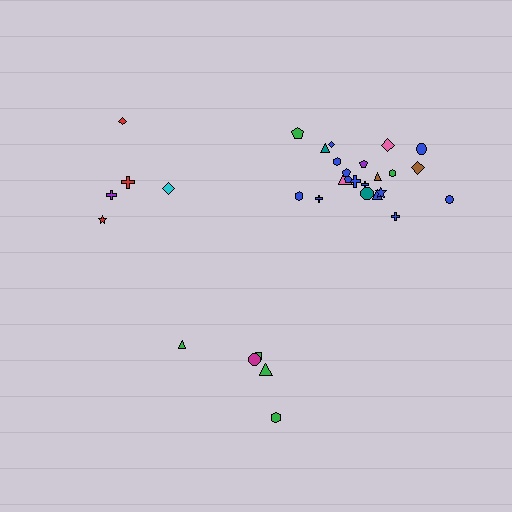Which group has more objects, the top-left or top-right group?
The top-right group.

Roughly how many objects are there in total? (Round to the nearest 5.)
Roughly 30 objects in total.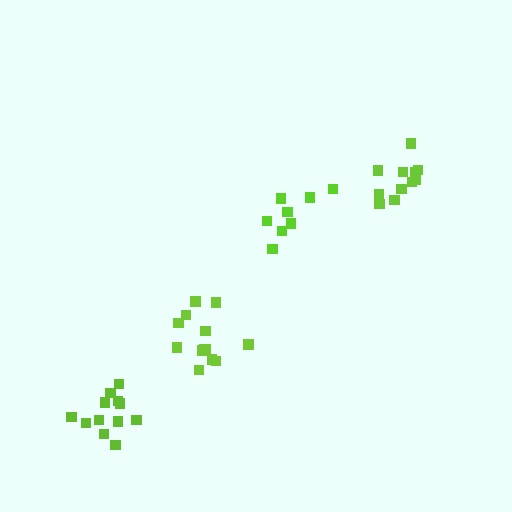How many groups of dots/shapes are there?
There are 4 groups.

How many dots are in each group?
Group 1: 12 dots, Group 2: 12 dots, Group 3: 8 dots, Group 4: 13 dots (45 total).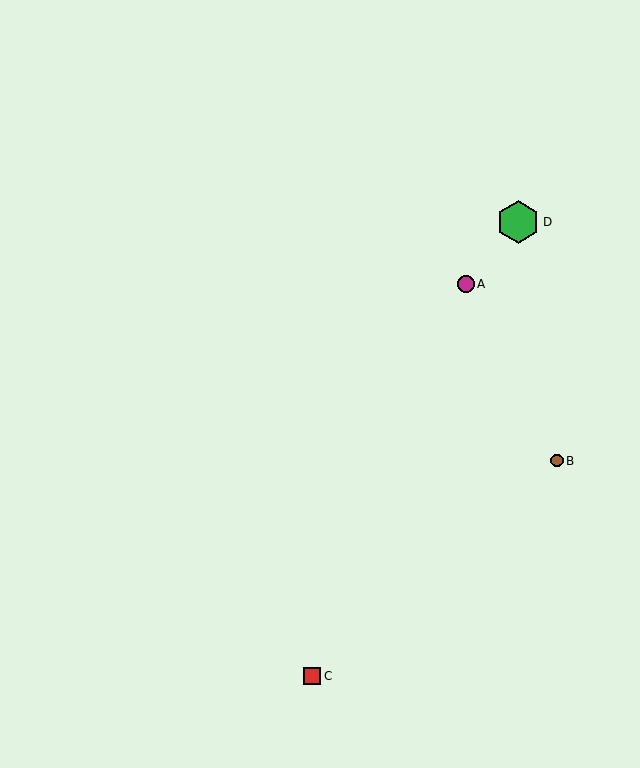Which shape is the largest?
The green hexagon (labeled D) is the largest.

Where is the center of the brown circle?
The center of the brown circle is at (557, 461).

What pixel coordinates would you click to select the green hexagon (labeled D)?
Click at (518, 222) to select the green hexagon D.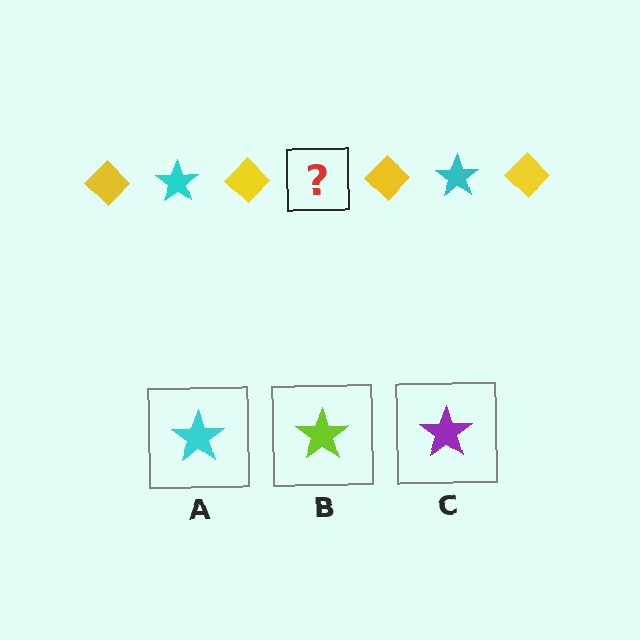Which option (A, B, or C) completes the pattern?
A.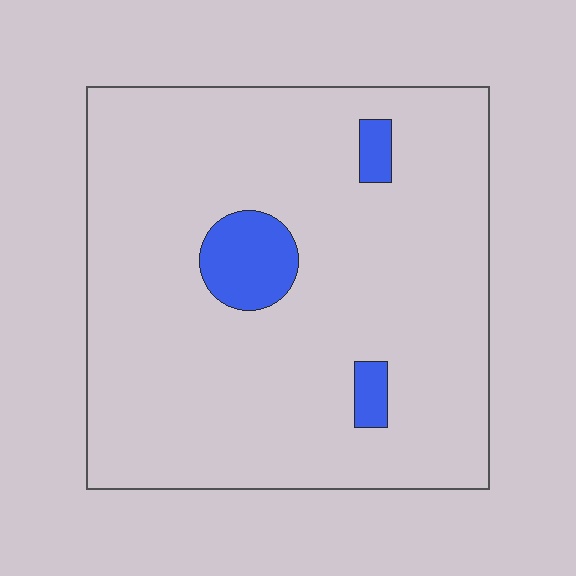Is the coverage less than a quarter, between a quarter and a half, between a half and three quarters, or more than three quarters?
Less than a quarter.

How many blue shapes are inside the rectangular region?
3.